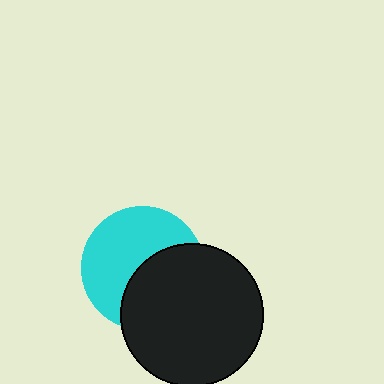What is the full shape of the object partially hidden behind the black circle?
The partially hidden object is a cyan circle.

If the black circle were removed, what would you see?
You would see the complete cyan circle.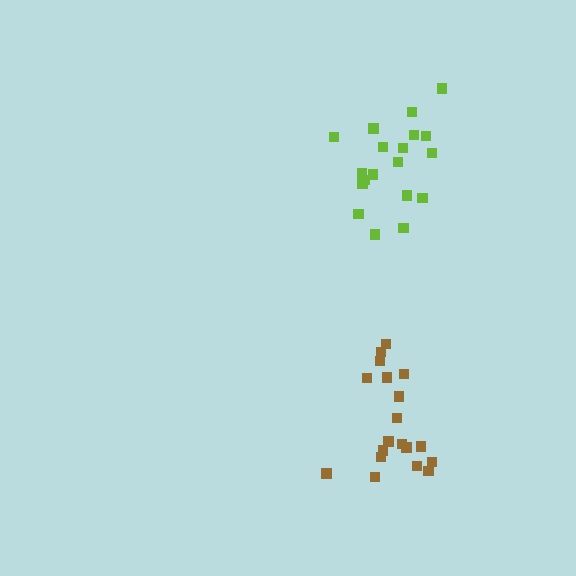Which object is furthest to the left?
The lime cluster is leftmost.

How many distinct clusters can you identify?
There are 2 distinct clusters.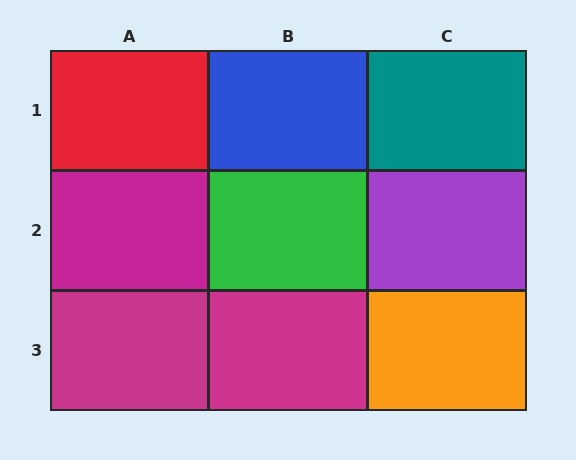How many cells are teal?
1 cell is teal.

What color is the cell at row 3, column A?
Magenta.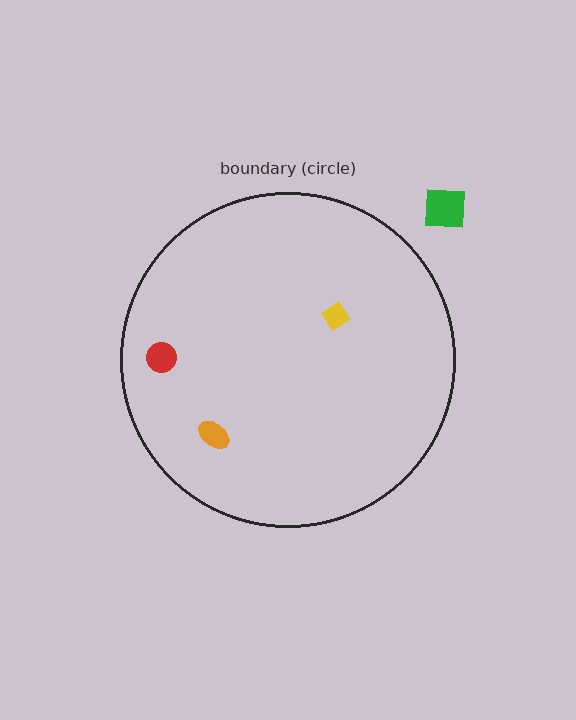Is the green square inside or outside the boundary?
Outside.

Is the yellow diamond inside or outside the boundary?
Inside.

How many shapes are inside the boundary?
3 inside, 1 outside.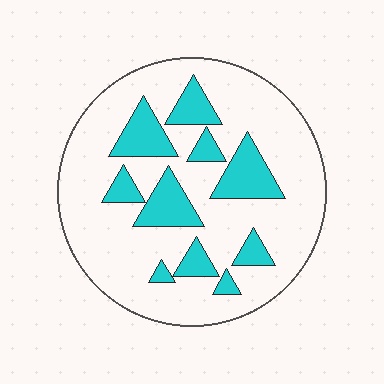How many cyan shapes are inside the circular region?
10.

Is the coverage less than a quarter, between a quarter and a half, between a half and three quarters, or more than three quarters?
Less than a quarter.